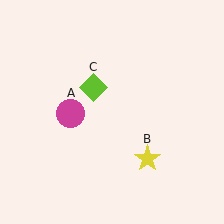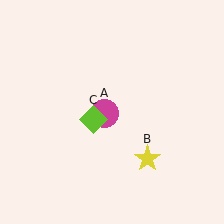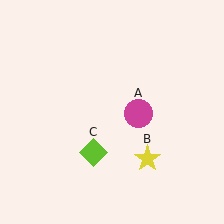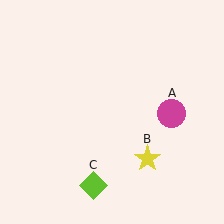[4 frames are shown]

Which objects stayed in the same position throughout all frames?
Yellow star (object B) remained stationary.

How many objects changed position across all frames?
2 objects changed position: magenta circle (object A), lime diamond (object C).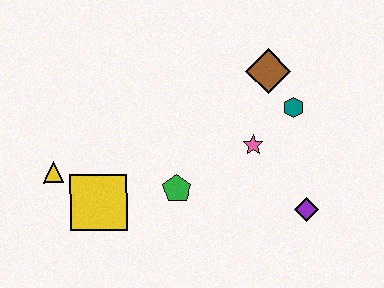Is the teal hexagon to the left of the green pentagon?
No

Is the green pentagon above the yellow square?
Yes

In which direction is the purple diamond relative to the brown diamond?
The purple diamond is below the brown diamond.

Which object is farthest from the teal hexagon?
The yellow triangle is farthest from the teal hexagon.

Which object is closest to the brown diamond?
The teal hexagon is closest to the brown diamond.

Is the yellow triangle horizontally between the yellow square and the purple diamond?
No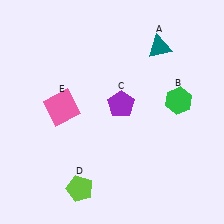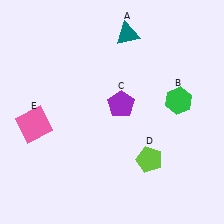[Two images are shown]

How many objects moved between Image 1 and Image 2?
3 objects moved between the two images.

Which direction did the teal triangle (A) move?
The teal triangle (A) moved left.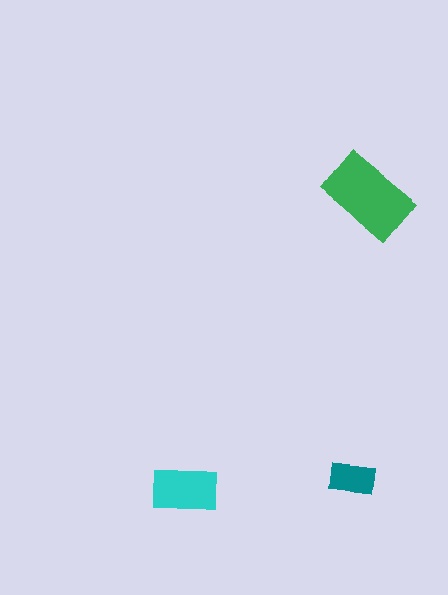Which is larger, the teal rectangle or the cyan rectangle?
The cyan one.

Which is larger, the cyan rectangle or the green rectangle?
The green one.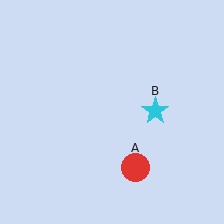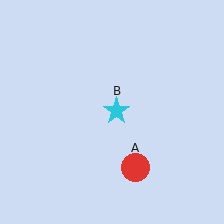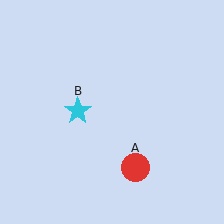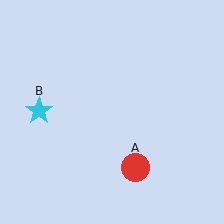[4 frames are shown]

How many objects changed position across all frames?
1 object changed position: cyan star (object B).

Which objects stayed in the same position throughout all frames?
Red circle (object A) remained stationary.